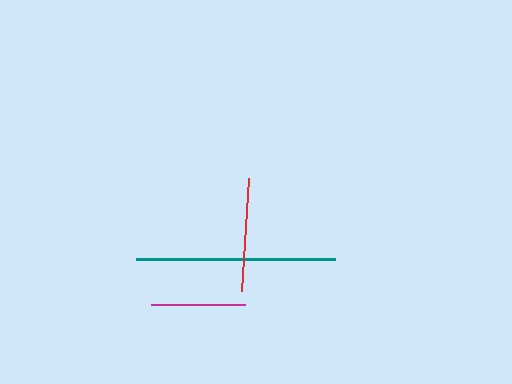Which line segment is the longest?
The teal line is the longest at approximately 199 pixels.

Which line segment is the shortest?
The magenta line is the shortest at approximately 93 pixels.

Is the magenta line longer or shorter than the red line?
The red line is longer than the magenta line.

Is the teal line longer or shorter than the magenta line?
The teal line is longer than the magenta line.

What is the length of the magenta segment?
The magenta segment is approximately 93 pixels long.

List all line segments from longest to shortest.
From longest to shortest: teal, red, magenta.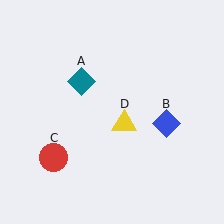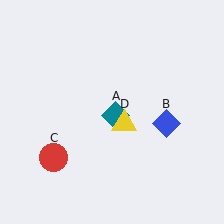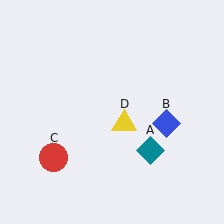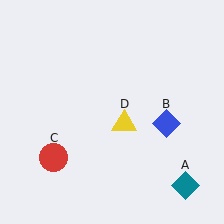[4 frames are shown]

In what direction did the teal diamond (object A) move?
The teal diamond (object A) moved down and to the right.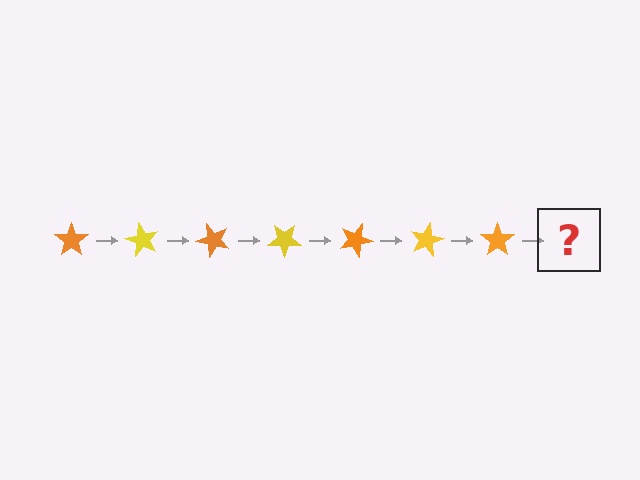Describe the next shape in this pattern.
It should be a yellow star, rotated 420 degrees from the start.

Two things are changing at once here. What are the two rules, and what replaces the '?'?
The two rules are that it rotates 60 degrees each step and the color cycles through orange and yellow. The '?' should be a yellow star, rotated 420 degrees from the start.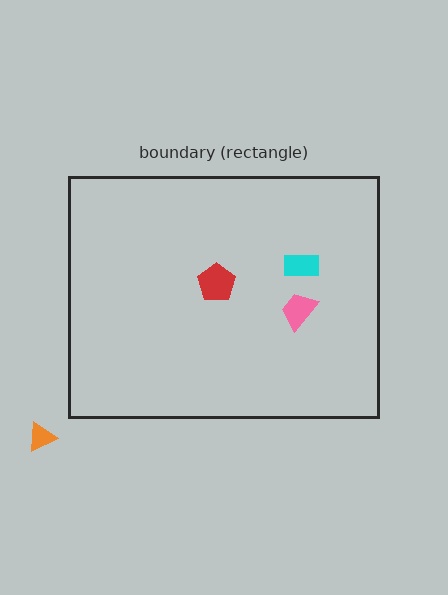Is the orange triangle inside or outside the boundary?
Outside.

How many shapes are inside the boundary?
3 inside, 1 outside.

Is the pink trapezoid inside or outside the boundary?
Inside.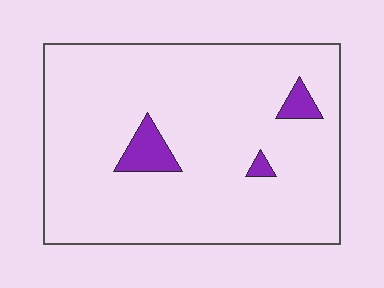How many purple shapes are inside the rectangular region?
3.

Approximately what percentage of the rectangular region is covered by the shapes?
Approximately 5%.